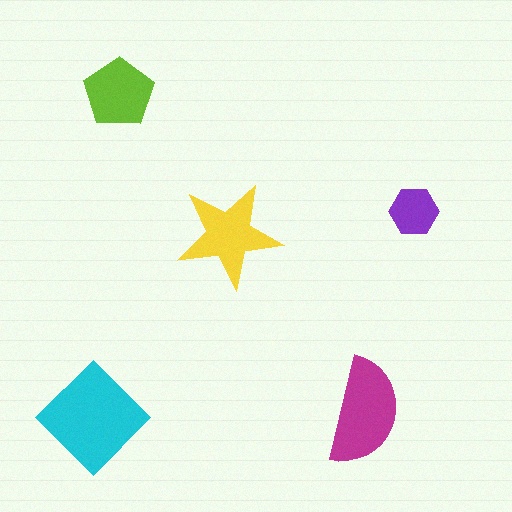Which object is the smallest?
The purple hexagon.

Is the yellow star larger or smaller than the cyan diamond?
Smaller.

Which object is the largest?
The cyan diamond.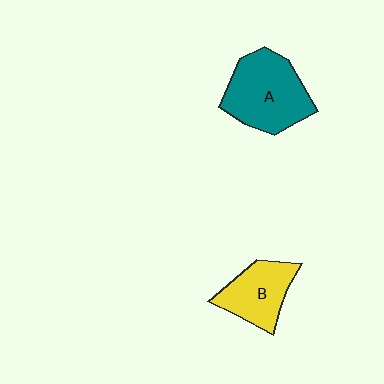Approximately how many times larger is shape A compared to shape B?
Approximately 1.5 times.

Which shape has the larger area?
Shape A (teal).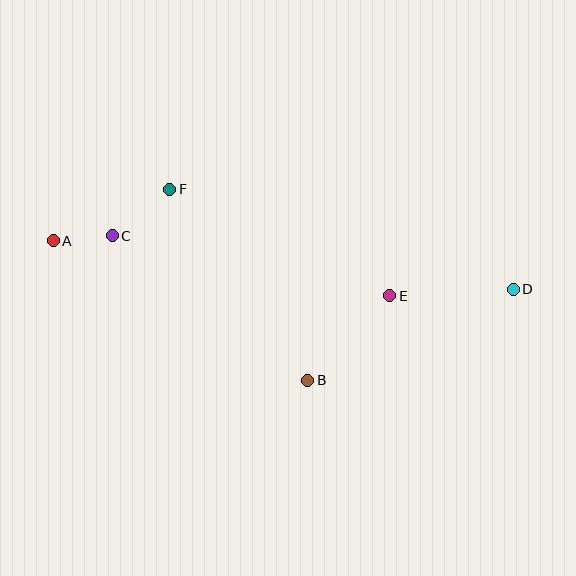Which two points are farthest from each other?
Points A and D are farthest from each other.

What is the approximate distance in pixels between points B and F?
The distance between B and F is approximately 236 pixels.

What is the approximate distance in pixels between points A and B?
The distance between A and B is approximately 290 pixels.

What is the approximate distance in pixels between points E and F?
The distance between E and F is approximately 245 pixels.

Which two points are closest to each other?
Points A and C are closest to each other.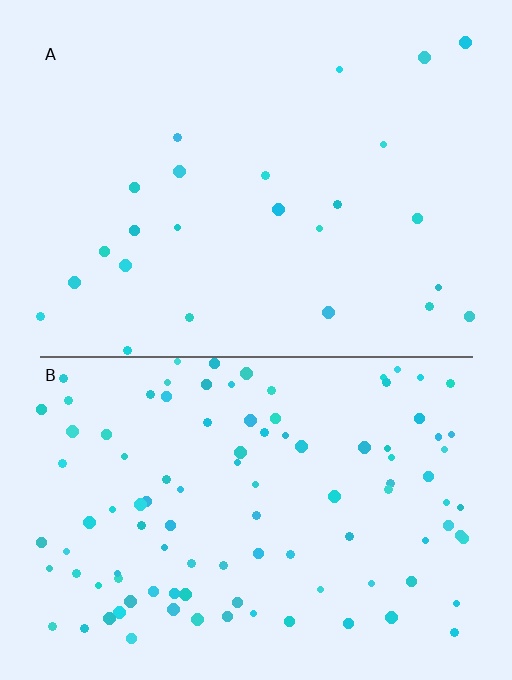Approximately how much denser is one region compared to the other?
Approximately 4.3× — region B over region A.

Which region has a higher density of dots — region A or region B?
B (the bottom).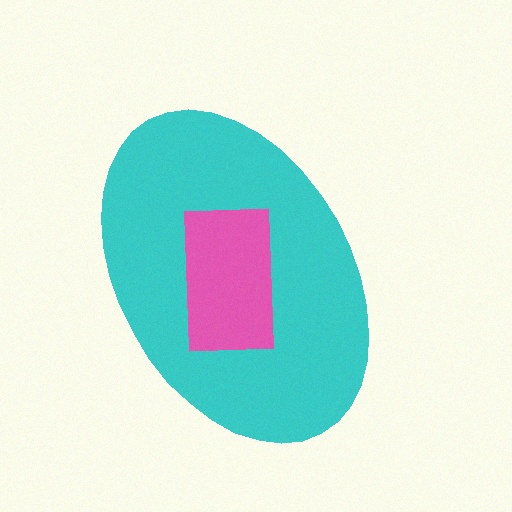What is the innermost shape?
The pink rectangle.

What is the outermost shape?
The cyan ellipse.